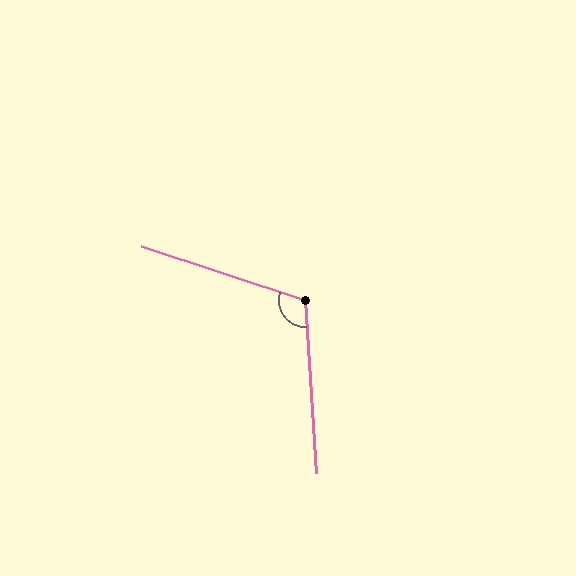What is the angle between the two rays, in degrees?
Approximately 112 degrees.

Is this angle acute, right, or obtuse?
It is obtuse.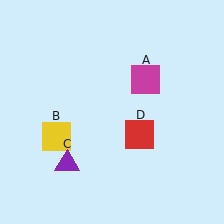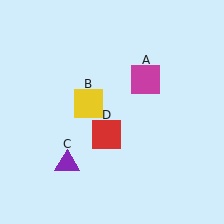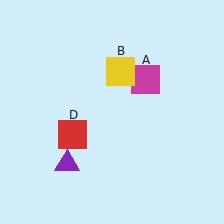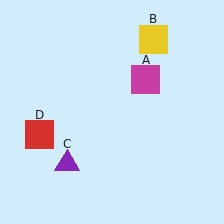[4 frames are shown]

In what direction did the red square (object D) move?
The red square (object D) moved left.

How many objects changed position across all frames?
2 objects changed position: yellow square (object B), red square (object D).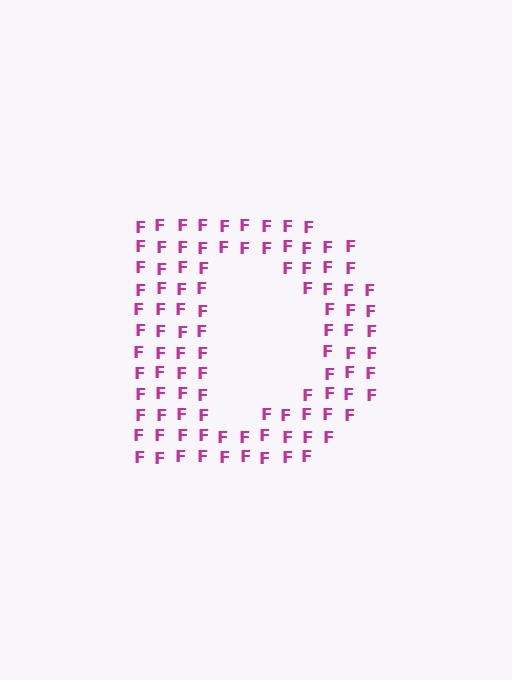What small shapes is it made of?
It is made of small letter F's.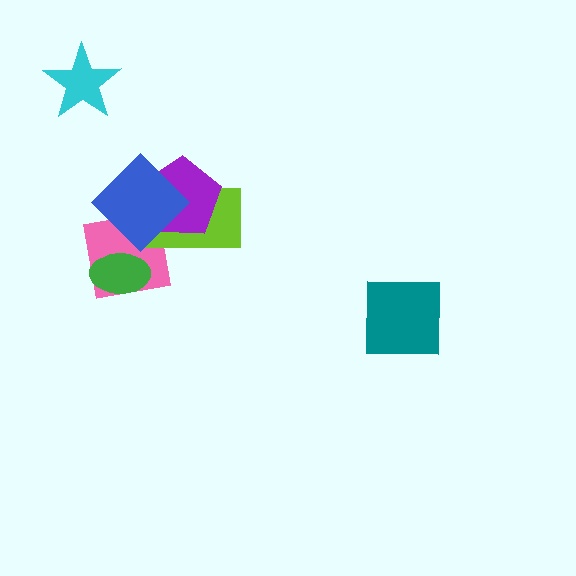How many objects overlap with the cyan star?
0 objects overlap with the cyan star.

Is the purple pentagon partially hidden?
Yes, it is partially covered by another shape.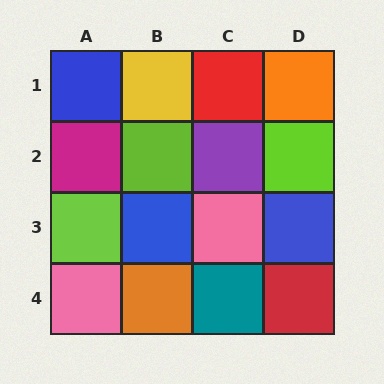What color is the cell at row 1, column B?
Yellow.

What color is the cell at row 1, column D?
Orange.